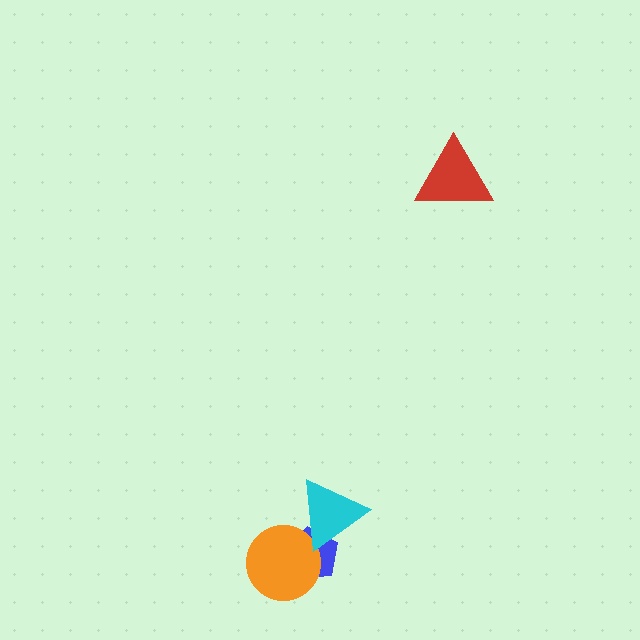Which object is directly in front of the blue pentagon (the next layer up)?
The orange circle is directly in front of the blue pentagon.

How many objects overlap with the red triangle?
0 objects overlap with the red triangle.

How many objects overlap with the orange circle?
2 objects overlap with the orange circle.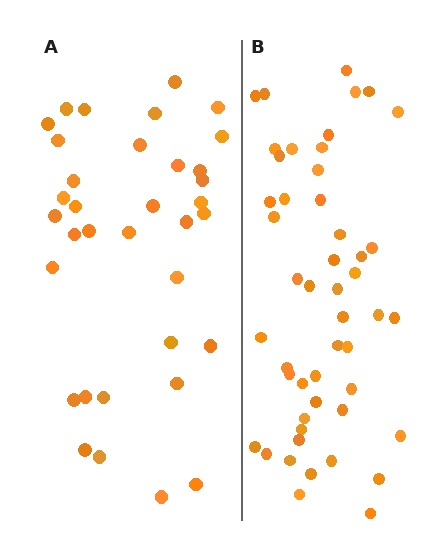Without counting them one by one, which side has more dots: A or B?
Region B (the right region) has more dots.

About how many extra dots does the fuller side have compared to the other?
Region B has approximately 15 more dots than region A.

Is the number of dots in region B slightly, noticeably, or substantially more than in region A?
Region B has noticeably more, but not dramatically so. The ratio is roughly 1.4 to 1.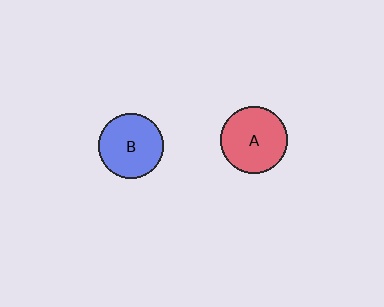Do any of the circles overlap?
No, none of the circles overlap.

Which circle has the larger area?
Circle A (red).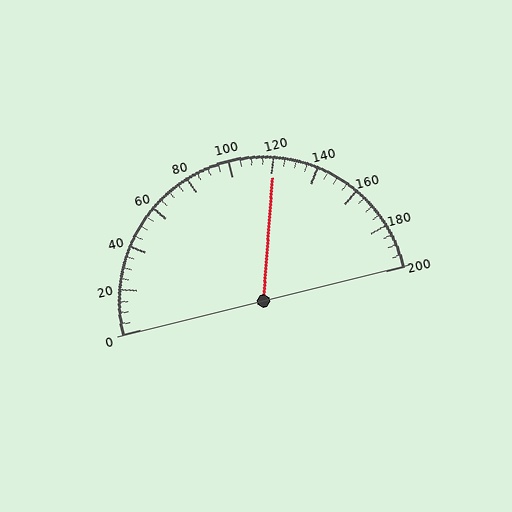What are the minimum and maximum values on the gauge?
The gauge ranges from 0 to 200.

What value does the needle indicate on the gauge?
The needle indicates approximately 120.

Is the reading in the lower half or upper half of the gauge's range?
The reading is in the upper half of the range (0 to 200).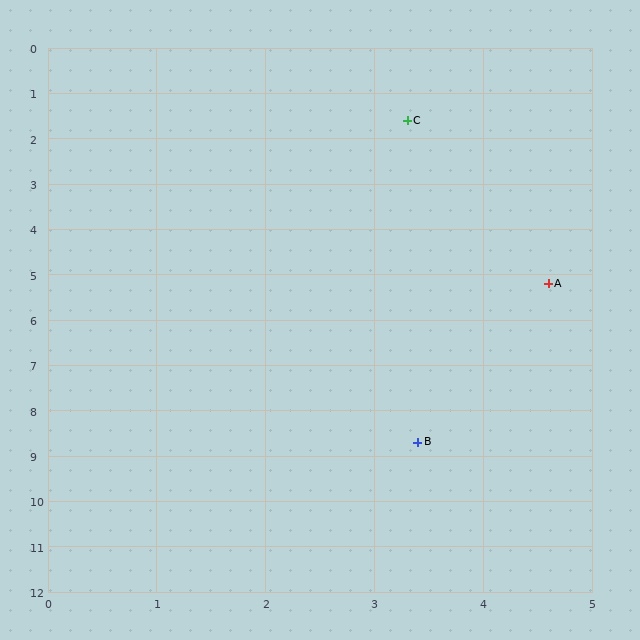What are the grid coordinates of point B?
Point B is at approximately (3.4, 8.7).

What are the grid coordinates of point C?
Point C is at approximately (3.3, 1.6).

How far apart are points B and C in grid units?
Points B and C are about 7.1 grid units apart.